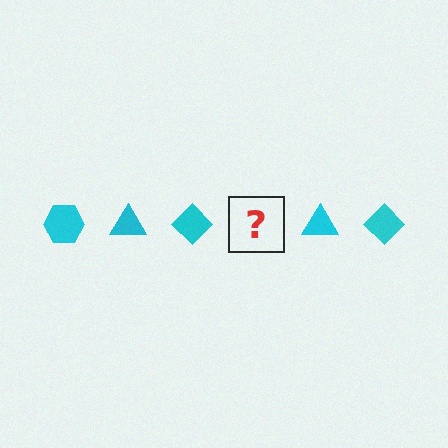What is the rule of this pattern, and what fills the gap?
The rule is that the pattern cycles through hexagon, triangle, diamond shapes in cyan. The gap should be filled with a cyan hexagon.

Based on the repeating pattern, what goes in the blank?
The blank should be a cyan hexagon.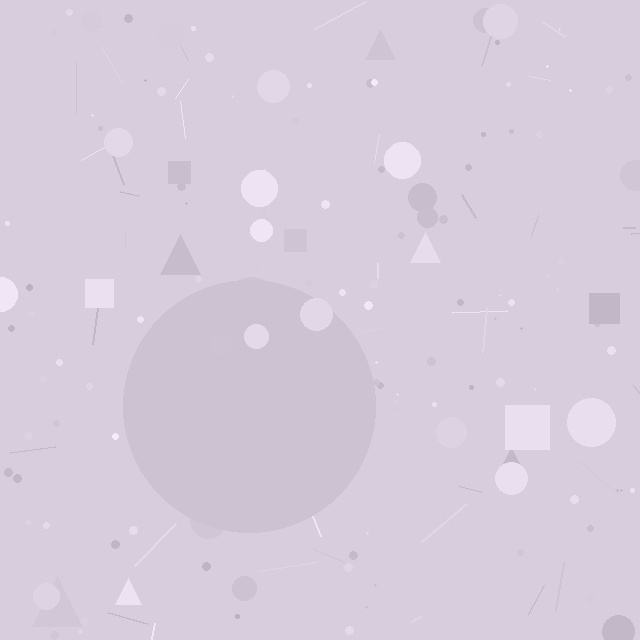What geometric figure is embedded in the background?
A circle is embedded in the background.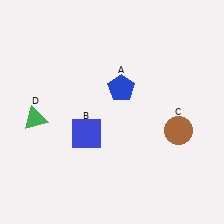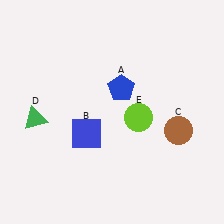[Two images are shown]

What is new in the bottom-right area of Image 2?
A lime circle (E) was added in the bottom-right area of Image 2.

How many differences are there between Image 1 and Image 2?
There is 1 difference between the two images.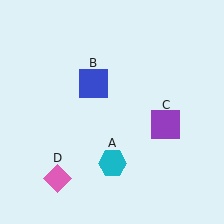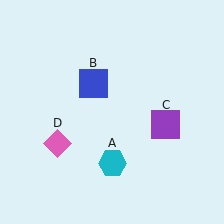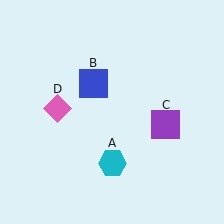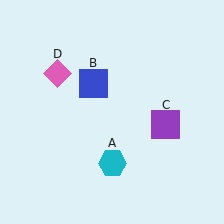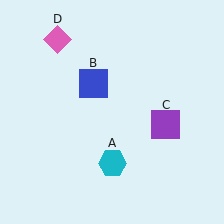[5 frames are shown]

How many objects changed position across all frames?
1 object changed position: pink diamond (object D).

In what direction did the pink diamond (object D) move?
The pink diamond (object D) moved up.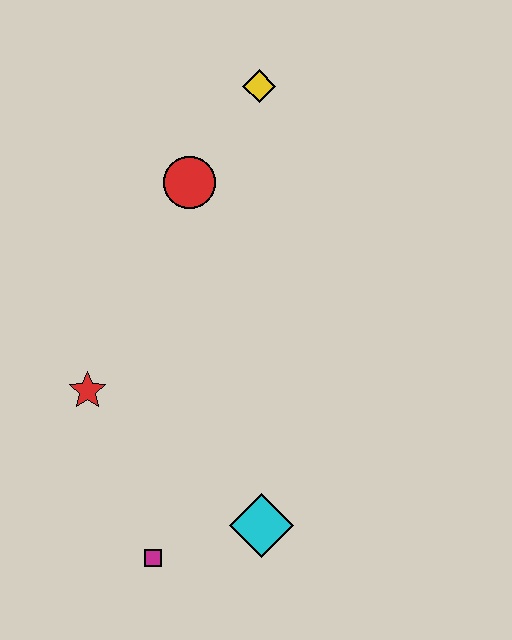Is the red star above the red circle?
No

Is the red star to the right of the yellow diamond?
No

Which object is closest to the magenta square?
The cyan diamond is closest to the magenta square.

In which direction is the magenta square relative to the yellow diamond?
The magenta square is below the yellow diamond.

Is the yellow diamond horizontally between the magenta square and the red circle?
No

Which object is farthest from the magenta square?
The yellow diamond is farthest from the magenta square.